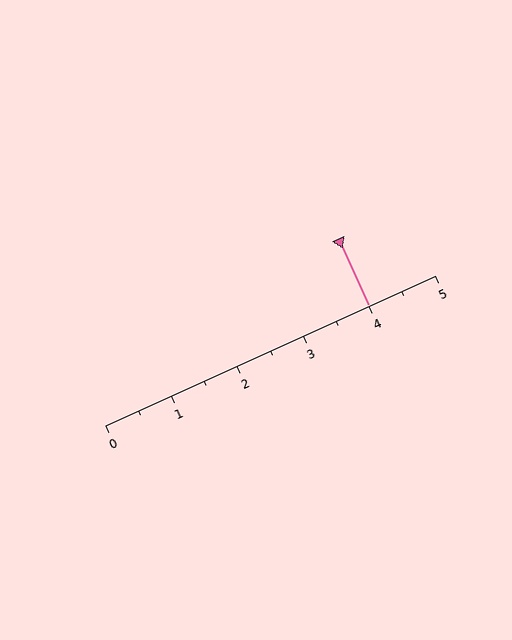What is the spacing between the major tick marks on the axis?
The major ticks are spaced 1 apart.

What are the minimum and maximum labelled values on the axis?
The axis runs from 0 to 5.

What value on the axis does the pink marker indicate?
The marker indicates approximately 4.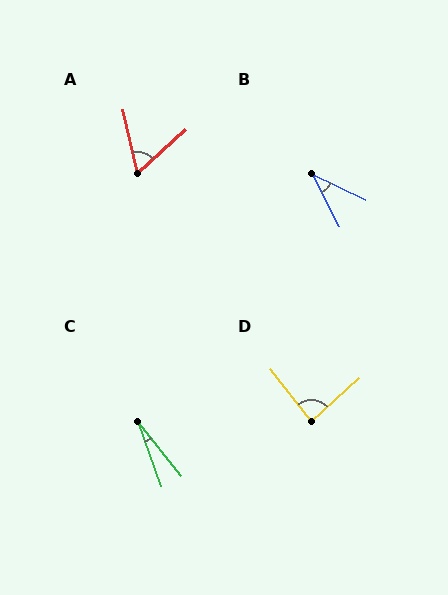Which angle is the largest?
D, at approximately 85 degrees.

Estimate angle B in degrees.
Approximately 37 degrees.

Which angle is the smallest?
C, at approximately 19 degrees.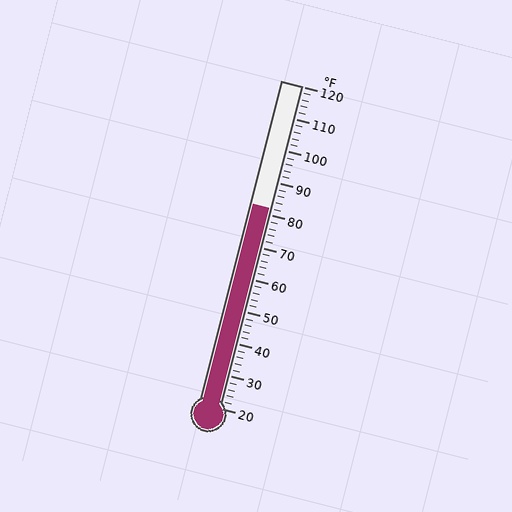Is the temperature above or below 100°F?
The temperature is below 100°F.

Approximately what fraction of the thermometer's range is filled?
The thermometer is filled to approximately 60% of its range.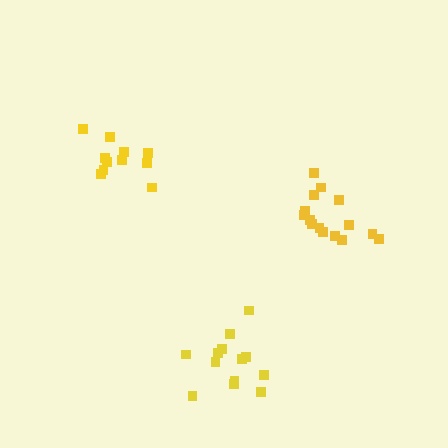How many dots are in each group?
Group 1: 15 dots, Group 2: 11 dots, Group 3: 13 dots (39 total).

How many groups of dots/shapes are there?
There are 3 groups.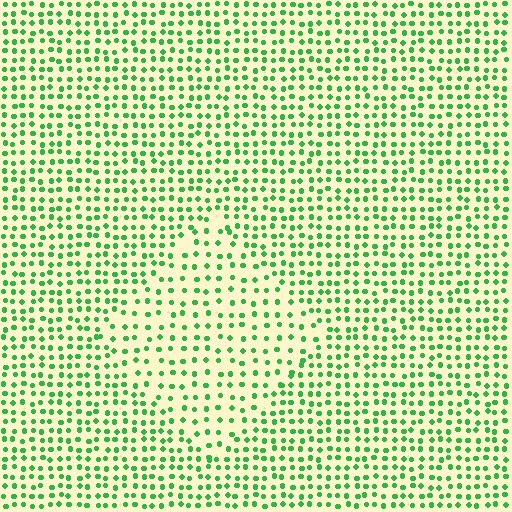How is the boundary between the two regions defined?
The boundary is defined by a change in element density (approximately 1.6x ratio). All elements are the same color, size, and shape.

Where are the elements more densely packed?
The elements are more densely packed outside the diamond boundary.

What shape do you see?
I see a diamond.